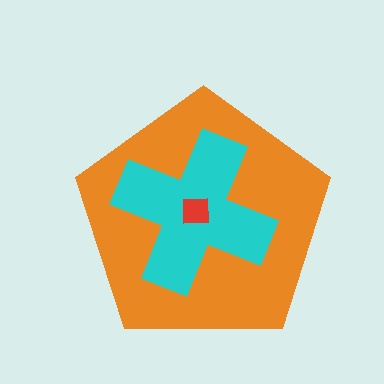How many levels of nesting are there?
3.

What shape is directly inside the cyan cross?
The red square.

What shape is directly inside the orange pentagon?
The cyan cross.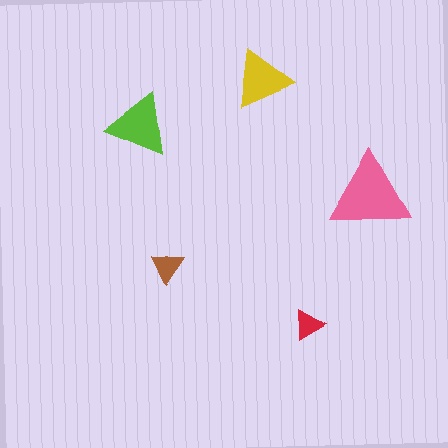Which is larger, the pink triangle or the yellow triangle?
The pink one.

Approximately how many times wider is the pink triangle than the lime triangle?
About 1.5 times wider.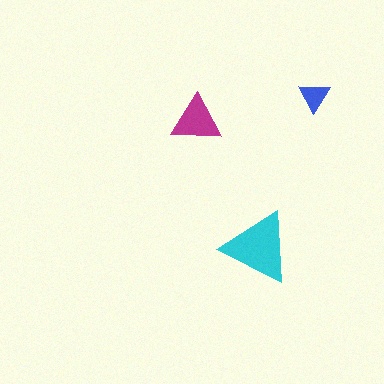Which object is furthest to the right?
The blue triangle is rightmost.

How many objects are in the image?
There are 3 objects in the image.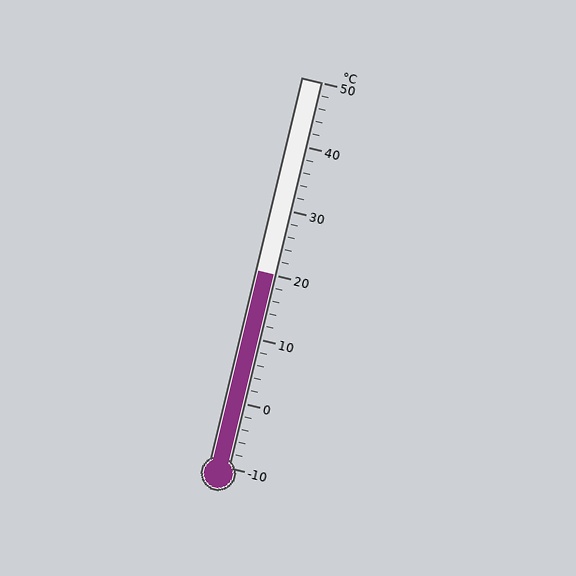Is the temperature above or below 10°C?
The temperature is above 10°C.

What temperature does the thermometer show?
The thermometer shows approximately 20°C.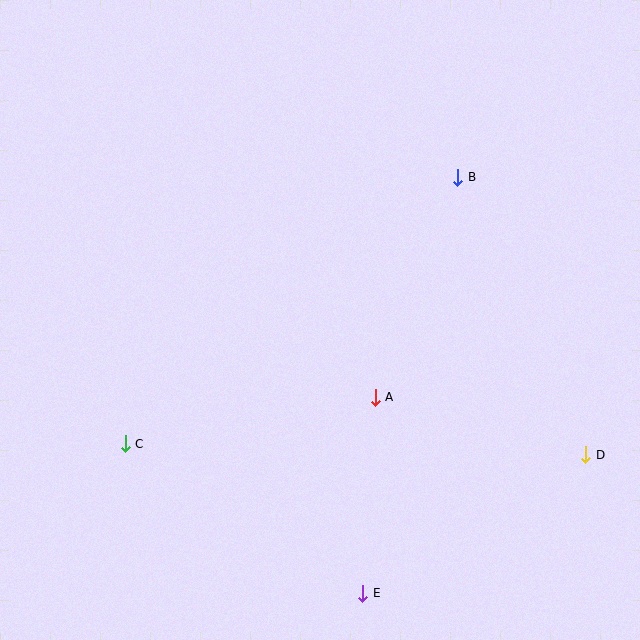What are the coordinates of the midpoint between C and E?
The midpoint between C and E is at (244, 518).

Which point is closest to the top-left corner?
Point C is closest to the top-left corner.